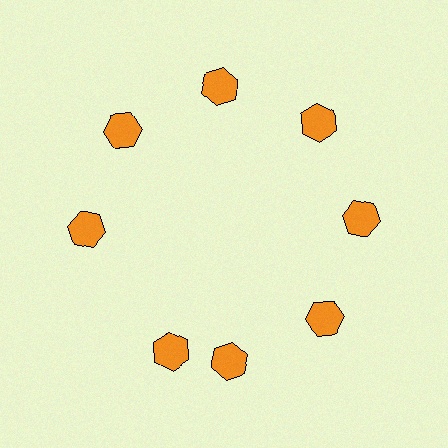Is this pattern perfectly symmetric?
No. The 8 orange hexagons are arranged in a ring, but one element near the 8 o'clock position is rotated out of alignment along the ring, breaking the 8-fold rotational symmetry.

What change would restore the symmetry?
The symmetry would be restored by rotating it back into even spacing with its neighbors so that all 8 hexagons sit at equal angles and equal distance from the center.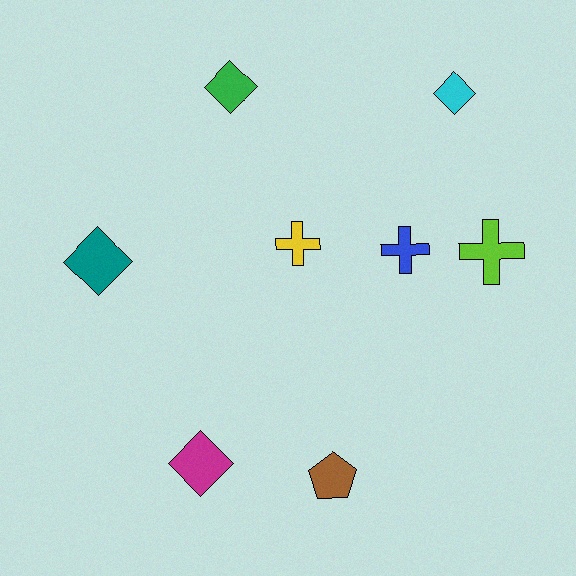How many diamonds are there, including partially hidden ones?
There are 4 diamonds.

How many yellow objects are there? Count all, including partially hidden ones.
There is 1 yellow object.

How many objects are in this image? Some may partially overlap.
There are 8 objects.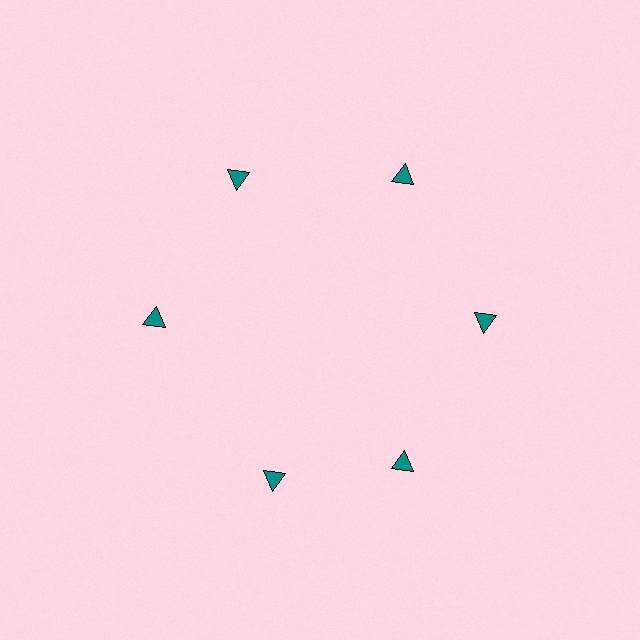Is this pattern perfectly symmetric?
No. The 6 teal triangles are arranged in a ring, but one element near the 7 o'clock position is rotated out of alignment along the ring, breaking the 6-fold rotational symmetry.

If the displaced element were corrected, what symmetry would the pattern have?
It would have 6-fold rotational symmetry — the pattern would map onto itself every 60 degrees.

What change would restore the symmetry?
The symmetry would be restored by rotating it back into even spacing with its neighbors so that all 6 triangles sit at equal angles and equal distance from the center.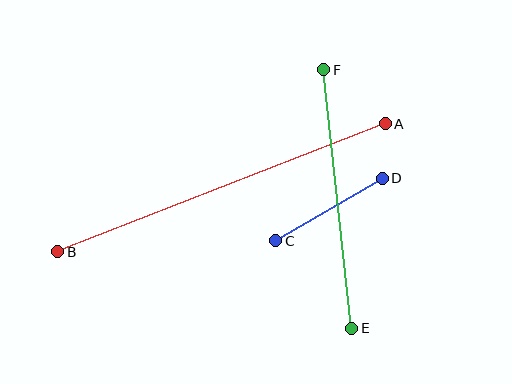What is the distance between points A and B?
The distance is approximately 352 pixels.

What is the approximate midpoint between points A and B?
The midpoint is at approximately (221, 188) pixels.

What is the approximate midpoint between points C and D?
The midpoint is at approximately (329, 210) pixels.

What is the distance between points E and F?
The distance is approximately 260 pixels.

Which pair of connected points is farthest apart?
Points A and B are farthest apart.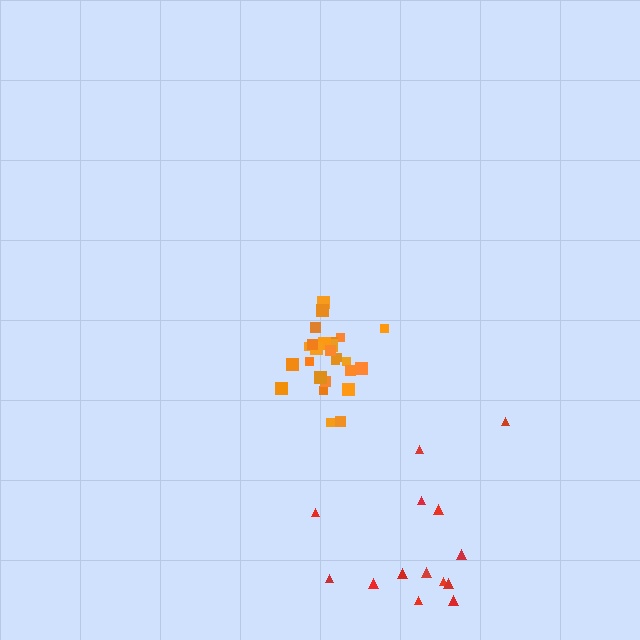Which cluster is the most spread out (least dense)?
Red.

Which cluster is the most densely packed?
Orange.